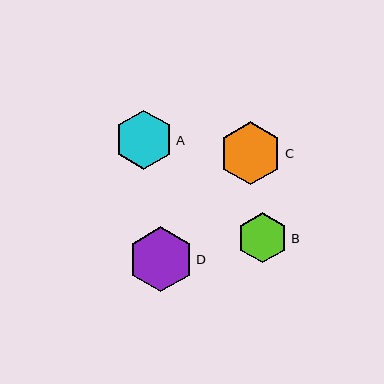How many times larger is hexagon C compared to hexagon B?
Hexagon C is approximately 1.3 times the size of hexagon B.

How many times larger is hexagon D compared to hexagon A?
Hexagon D is approximately 1.1 times the size of hexagon A.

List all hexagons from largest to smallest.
From largest to smallest: D, C, A, B.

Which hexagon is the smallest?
Hexagon B is the smallest with a size of approximately 50 pixels.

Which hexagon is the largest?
Hexagon D is the largest with a size of approximately 65 pixels.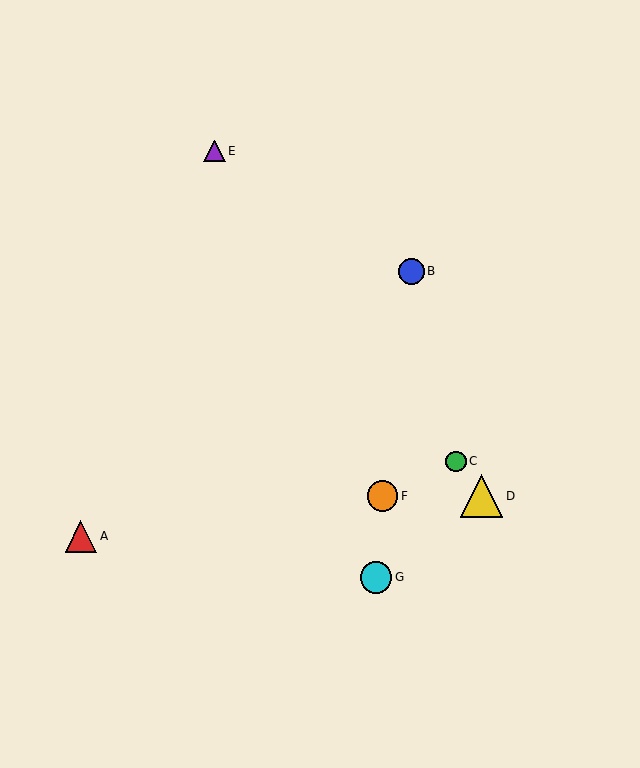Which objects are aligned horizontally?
Objects D, F are aligned horizontally.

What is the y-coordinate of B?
Object B is at y≈271.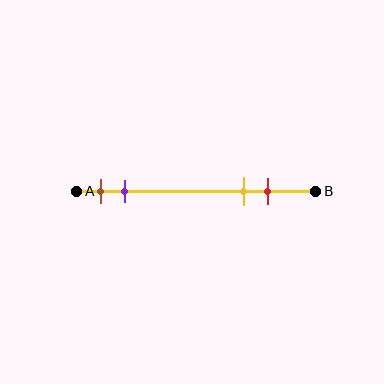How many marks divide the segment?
There are 4 marks dividing the segment.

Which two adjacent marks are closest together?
The brown and purple marks are the closest adjacent pair.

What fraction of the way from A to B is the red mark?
The red mark is approximately 80% (0.8) of the way from A to B.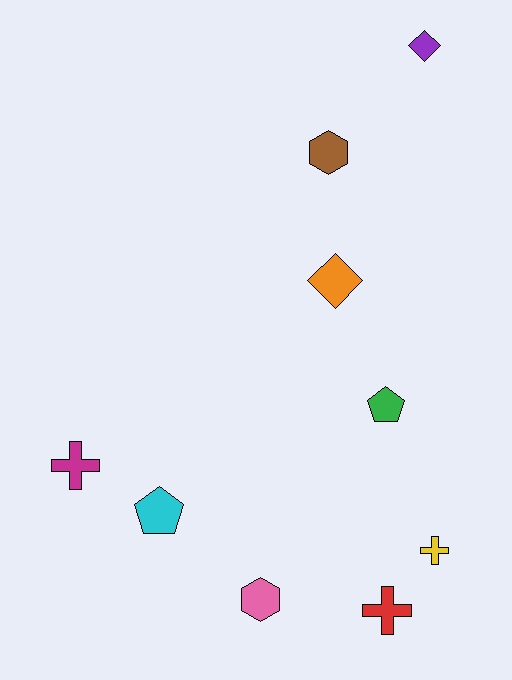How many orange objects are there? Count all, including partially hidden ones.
There is 1 orange object.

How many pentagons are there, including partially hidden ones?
There are 2 pentagons.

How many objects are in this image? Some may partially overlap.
There are 9 objects.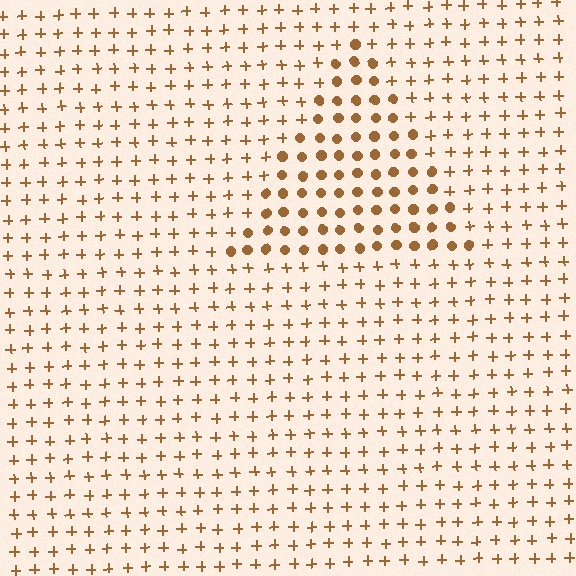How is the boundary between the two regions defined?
The boundary is defined by a change in element shape: circles inside vs. plus signs outside. All elements share the same color and spacing.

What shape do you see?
I see a triangle.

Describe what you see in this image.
The image is filled with small brown elements arranged in a uniform grid. A triangle-shaped region contains circles, while the surrounding area contains plus signs. The boundary is defined purely by the change in element shape.